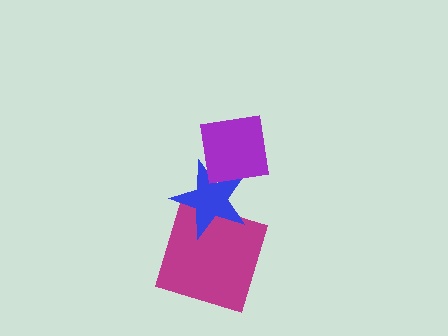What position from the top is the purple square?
The purple square is 1st from the top.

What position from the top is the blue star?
The blue star is 2nd from the top.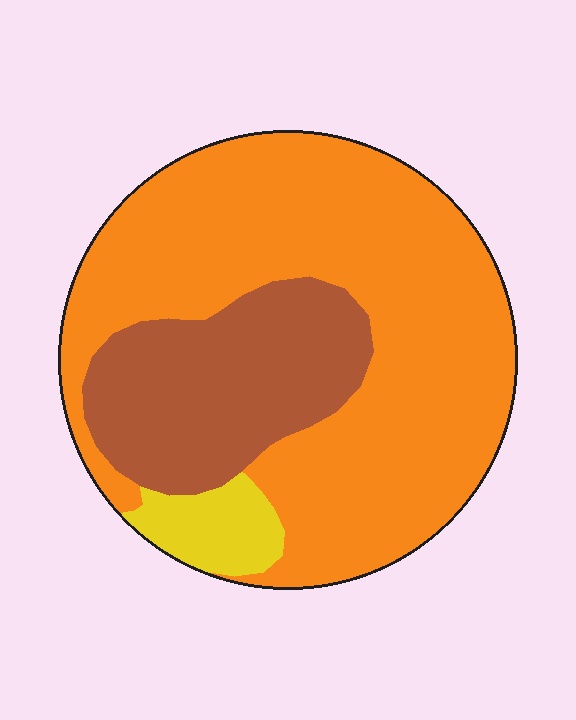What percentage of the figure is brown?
Brown covers roughly 25% of the figure.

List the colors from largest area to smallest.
From largest to smallest: orange, brown, yellow.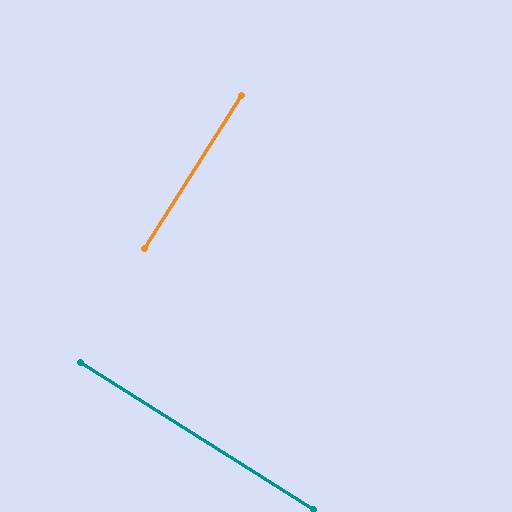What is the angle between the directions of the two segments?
Approximately 90 degrees.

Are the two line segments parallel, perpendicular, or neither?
Perpendicular — they meet at approximately 90°.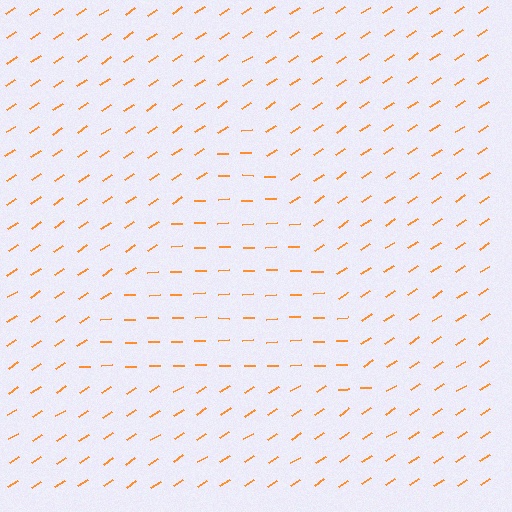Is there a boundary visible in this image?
Yes, there is a texture boundary formed by a change in line orientation.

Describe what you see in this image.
The image is filled with small orange line segments. A triangle region in the image has lines oriented differently from the surrounding lines, creating a visible texture boundary.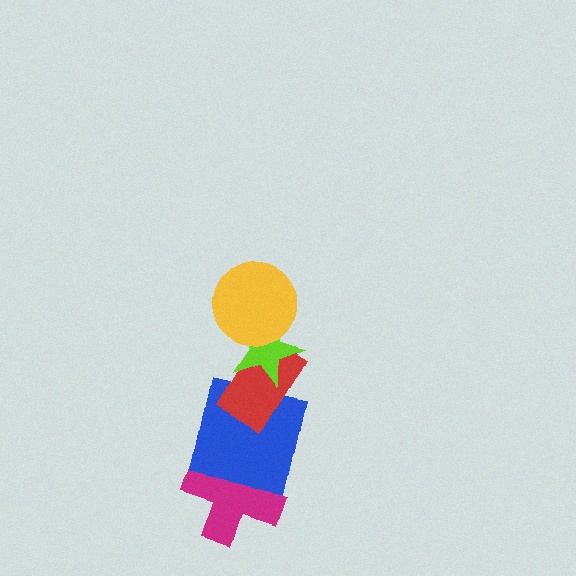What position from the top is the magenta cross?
The magenta cross is 5th from the top.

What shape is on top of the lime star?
The yellow circle is on top of the lime star.